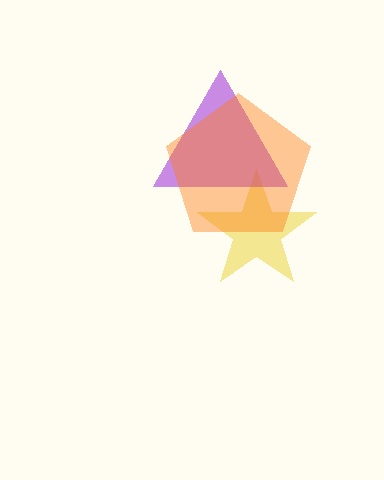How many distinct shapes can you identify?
There are 3 distinct shapes: a yellow star, a purple triangle, an orange pentagon.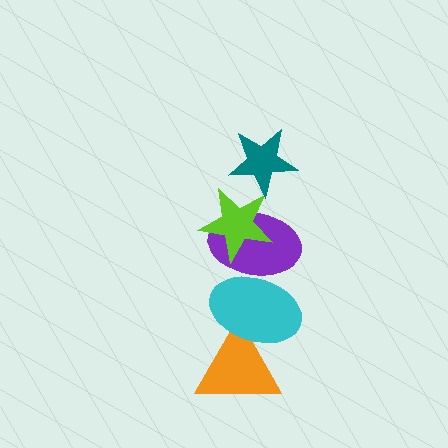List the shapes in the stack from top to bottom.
From top to bottom: the teal star, the lime star, the purple ellipse, the cyan ellipse, the orange triangle.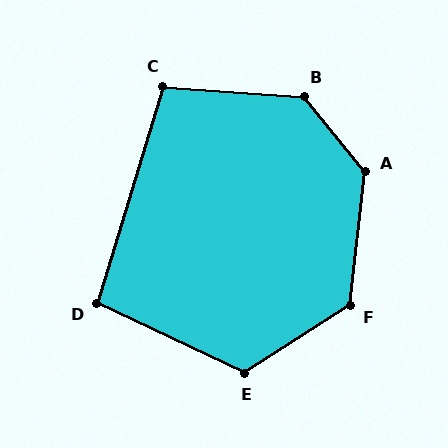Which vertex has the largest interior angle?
A, at approximately 135 degrees.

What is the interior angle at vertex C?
Approximately 103 degrees (obtuse).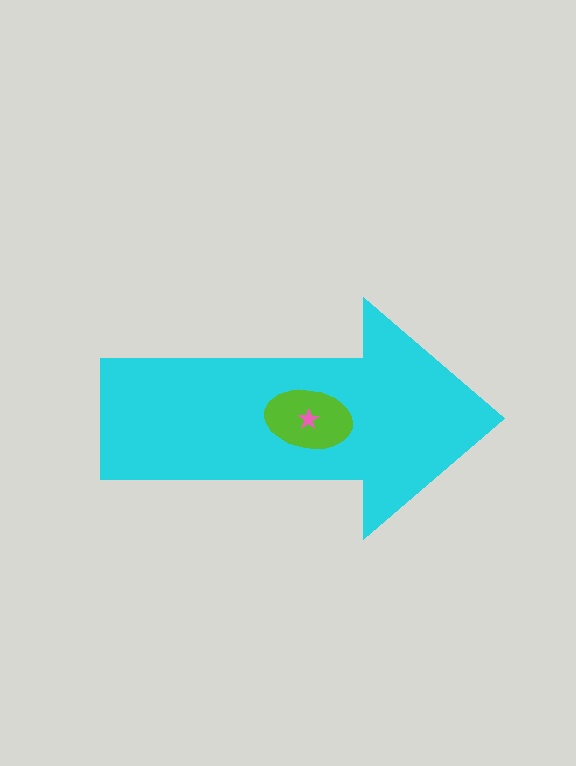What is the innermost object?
The pink star.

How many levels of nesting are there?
3.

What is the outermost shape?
The cyan arrow.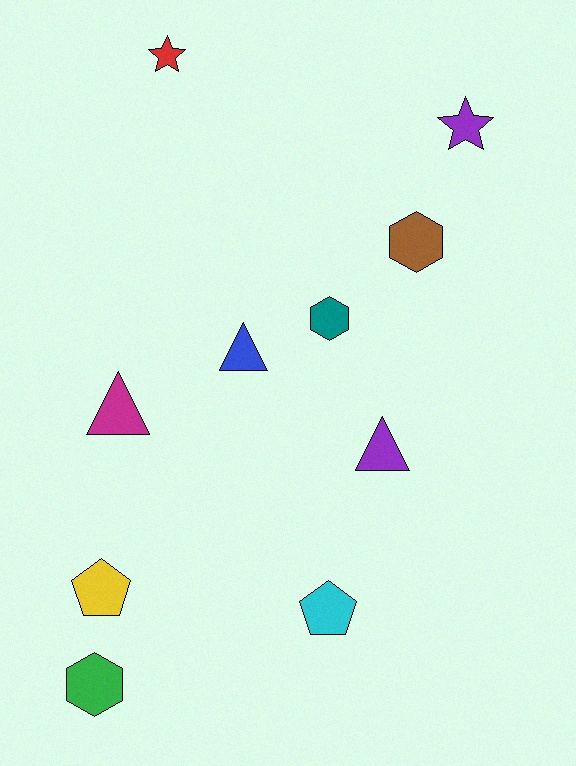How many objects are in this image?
There are 10 objects.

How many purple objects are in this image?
There are 2 purple objects.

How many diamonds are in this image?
There are no diamonds.